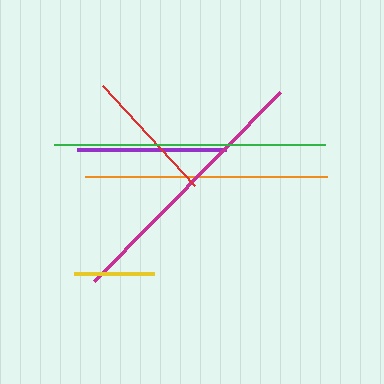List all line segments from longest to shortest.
From longest to shortest: green, magenta, orange, purple, red, yellow.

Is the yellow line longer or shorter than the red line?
The red line is longer than the yellow line.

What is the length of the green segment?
The green segment is approximately 271 pixels long.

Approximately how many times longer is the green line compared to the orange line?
The green line is approximately 1.1 times the length of the orange line.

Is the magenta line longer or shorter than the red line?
The magenta line is longer than the red line.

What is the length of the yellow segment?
The yellow segment is approximately 79 pixels long.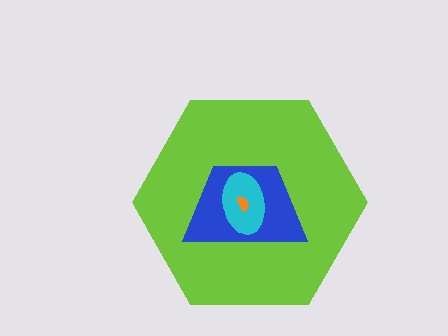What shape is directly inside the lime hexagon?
The blue trapezoid.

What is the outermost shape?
The lime hexagon.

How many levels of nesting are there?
4.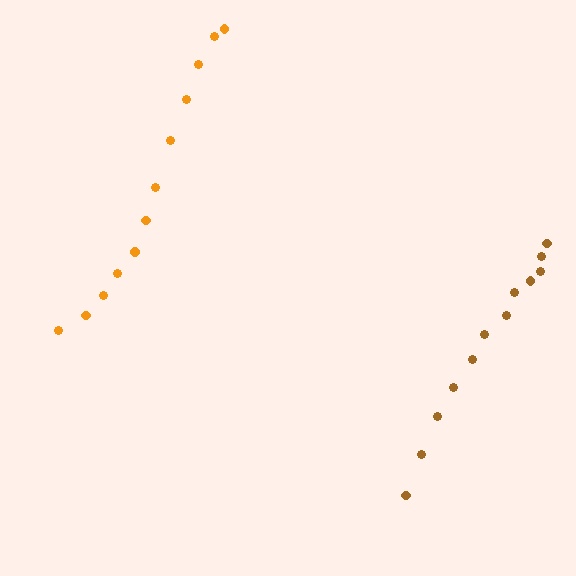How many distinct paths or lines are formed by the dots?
There are 2 distinct paths.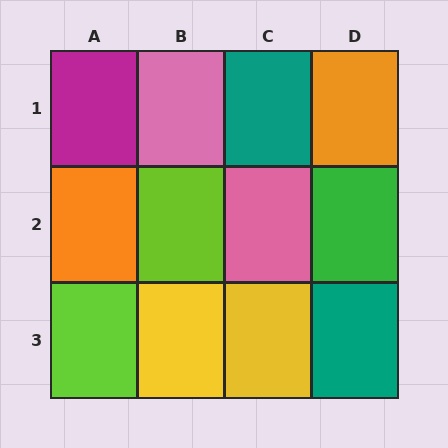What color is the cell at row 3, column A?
Lime.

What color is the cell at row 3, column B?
Yellow.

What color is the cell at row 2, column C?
Pink.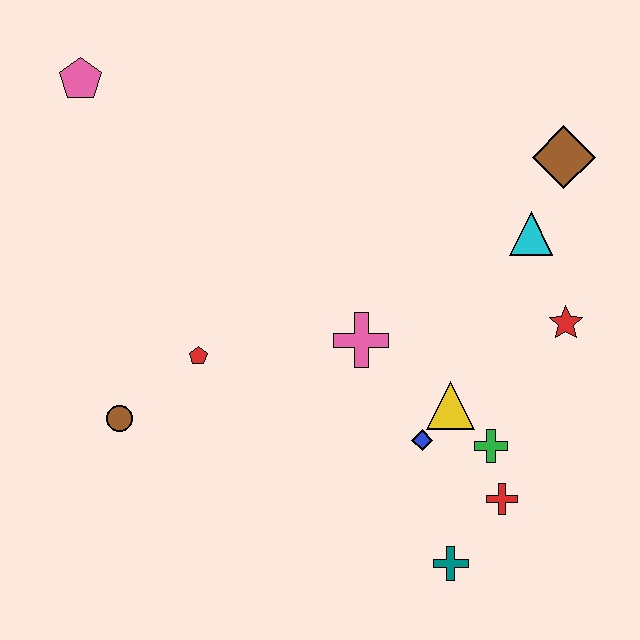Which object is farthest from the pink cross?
The pink pentagon is farthest from the pink cross.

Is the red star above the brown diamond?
No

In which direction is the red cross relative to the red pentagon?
The red cross is to the right of the red pentagon.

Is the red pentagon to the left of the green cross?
Yes